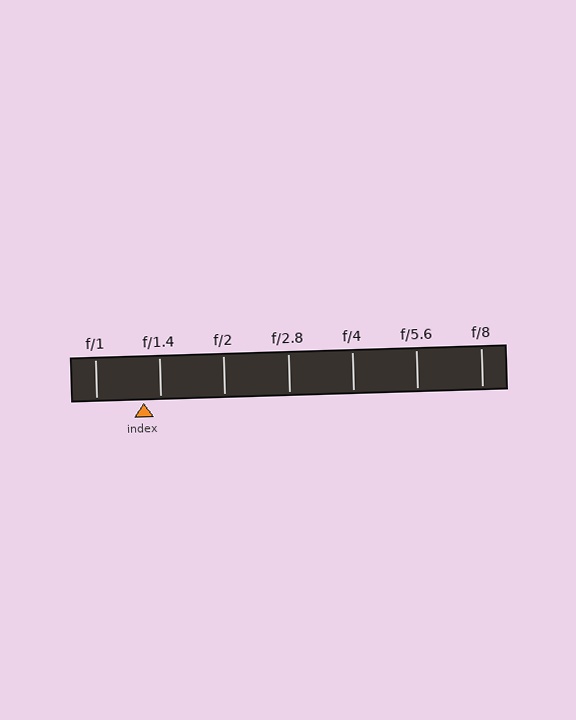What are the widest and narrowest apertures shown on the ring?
The widest aperture shown is f/1 and the narrowest is f/8.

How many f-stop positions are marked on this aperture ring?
There are 7 f-stop positions marked.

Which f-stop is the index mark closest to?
The index mark is closest to f/1.4.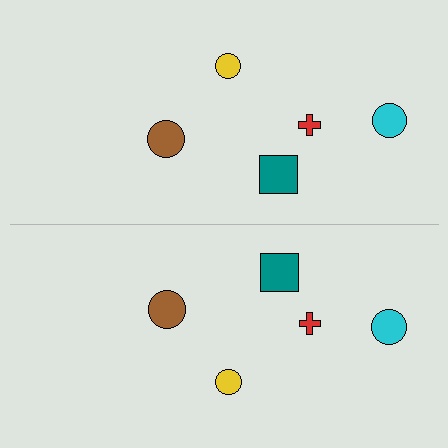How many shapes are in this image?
There are 10 shapes in this image.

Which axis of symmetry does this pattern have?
The pattern has a horizontal axis of symmetry running through the center of the image.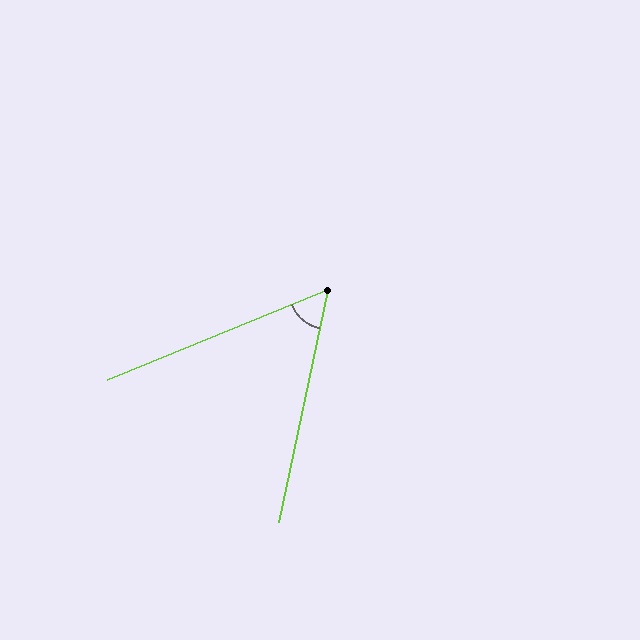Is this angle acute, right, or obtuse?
It is acute.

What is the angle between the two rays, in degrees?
Approximately 56 degrees.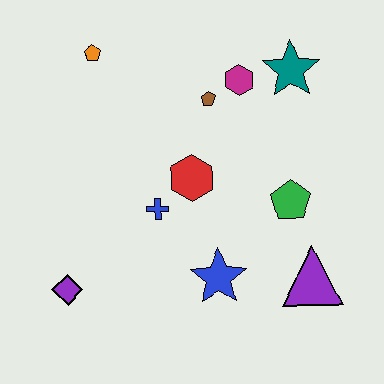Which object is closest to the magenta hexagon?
The brown pentagon is closest to the magenta hexagon.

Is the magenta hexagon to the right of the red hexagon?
Yes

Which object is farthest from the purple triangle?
The orange pentagon is farthest from the purple triangle.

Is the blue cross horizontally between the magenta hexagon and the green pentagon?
No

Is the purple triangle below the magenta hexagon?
Yes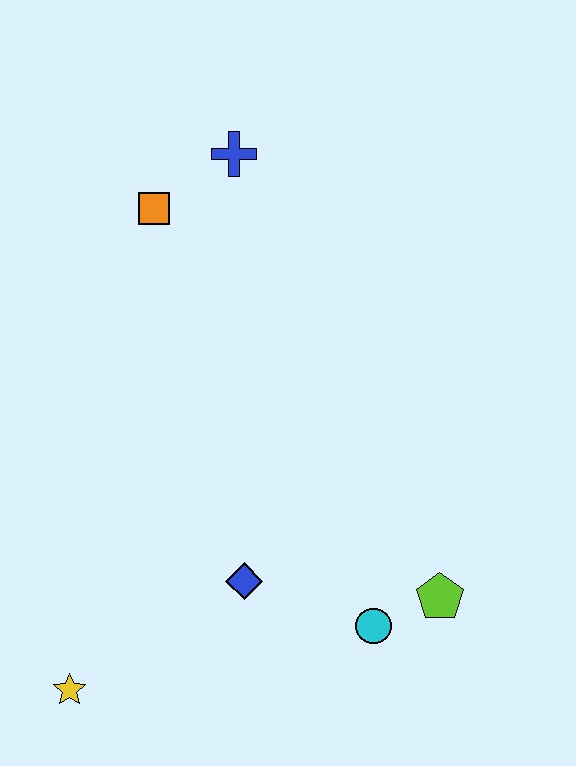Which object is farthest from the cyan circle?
The blue cross is farthest from the cyan circle.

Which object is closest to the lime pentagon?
The cyan circle is closest to the lime pentagon.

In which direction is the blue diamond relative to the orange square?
The blue diamond is below the orange square.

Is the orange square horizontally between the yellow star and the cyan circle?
Yes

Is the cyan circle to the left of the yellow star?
No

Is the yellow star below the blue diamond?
Yes